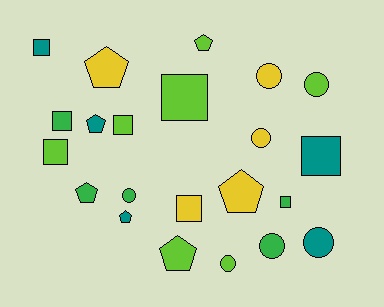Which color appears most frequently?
Lime, with 7 objects.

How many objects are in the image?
There are 22 objects.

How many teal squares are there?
There are 2 teal squares.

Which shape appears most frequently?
Square, with 8 objects.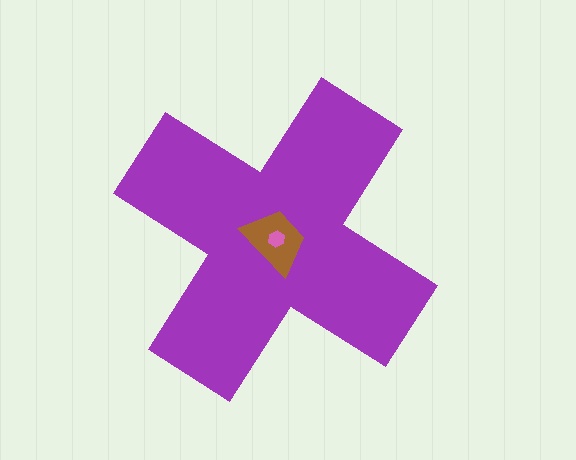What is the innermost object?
The pink hexagon.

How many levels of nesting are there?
3.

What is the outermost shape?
The purple cross.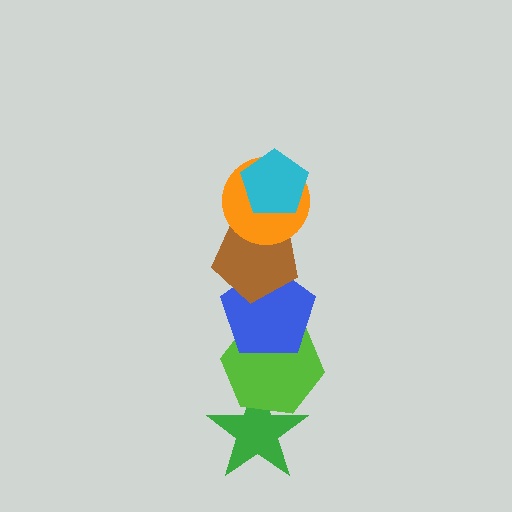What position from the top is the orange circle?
The orange circle is 2nd from the top.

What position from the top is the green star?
The green star is 6th from the top.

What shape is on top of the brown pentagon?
The orange circle is on top of the brown pentagon.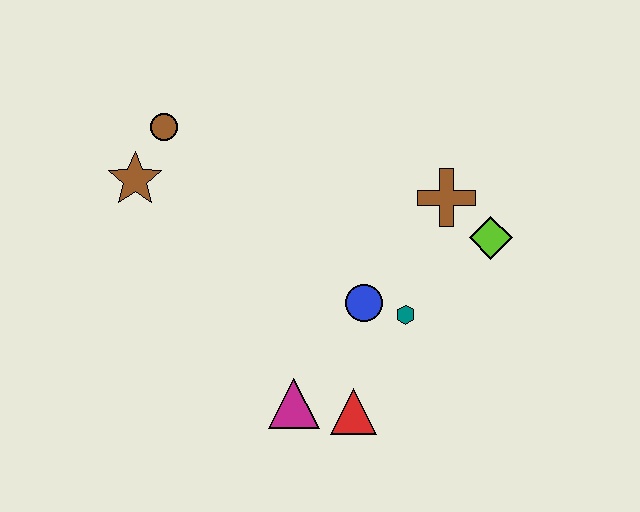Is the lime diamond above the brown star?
No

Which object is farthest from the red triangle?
The brown circle is farthest from the red triangle.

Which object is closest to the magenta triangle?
The red triangle is closest to the magenta triangle.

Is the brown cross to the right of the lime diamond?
No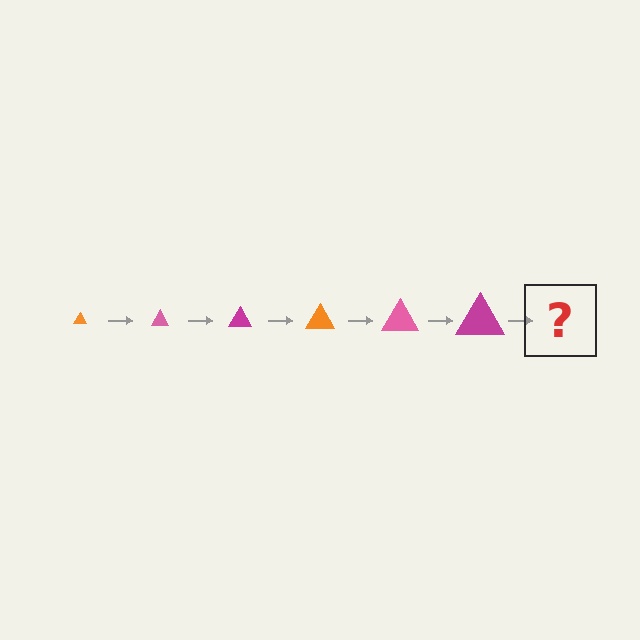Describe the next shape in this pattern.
It should be an orange triangle, larger than the previous one.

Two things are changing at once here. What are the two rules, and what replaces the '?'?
The two rules are that the triangle grows larger each step and the color cycles through orange, pink, and magenta. The '?' should be an orange triangle, larger than the previous one.